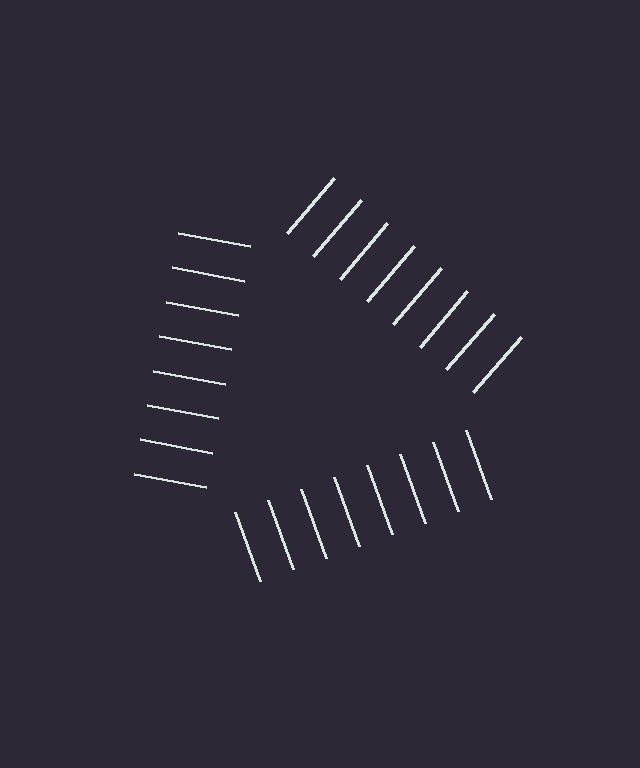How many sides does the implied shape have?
3 sides — the line-ends trace a triangle.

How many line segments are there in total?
24 — 8 along each of the 3 edges.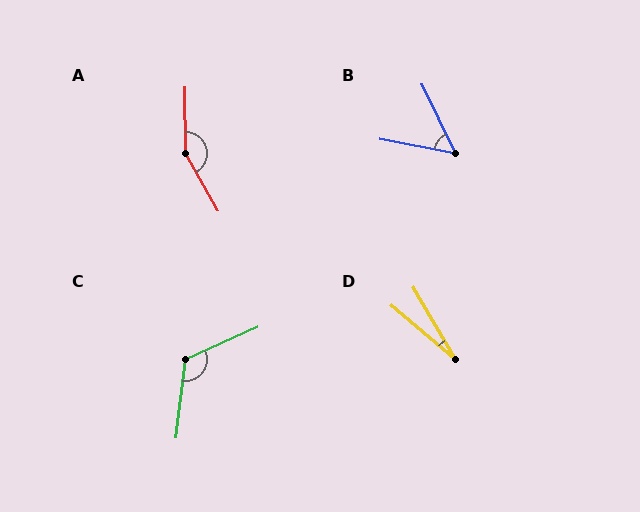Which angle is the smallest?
D, at approximately 20 degrees.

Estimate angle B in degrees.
Approximately 53 degrees.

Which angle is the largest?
A, at approximately 150 degrees.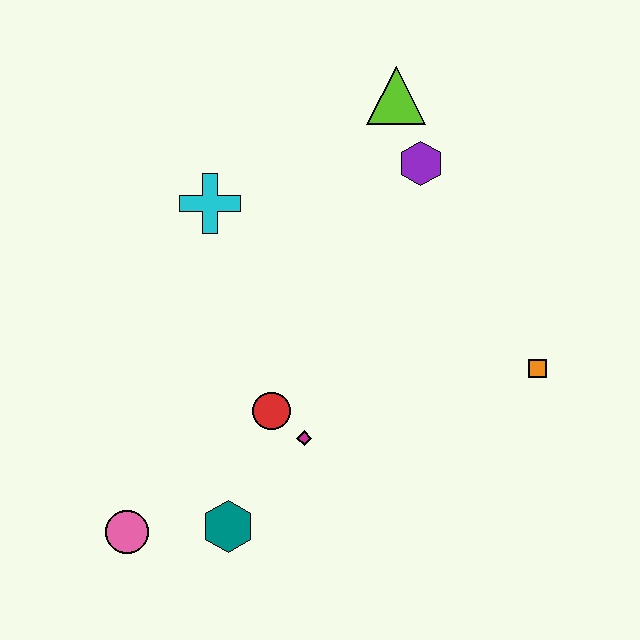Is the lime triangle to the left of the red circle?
No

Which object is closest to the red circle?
The magenta diamond is closest to the red circle.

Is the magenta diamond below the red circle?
Yes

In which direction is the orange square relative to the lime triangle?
The orange square is below the lime triangle.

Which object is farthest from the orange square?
The pink circle is farthest from the orange square.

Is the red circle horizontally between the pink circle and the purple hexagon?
Yes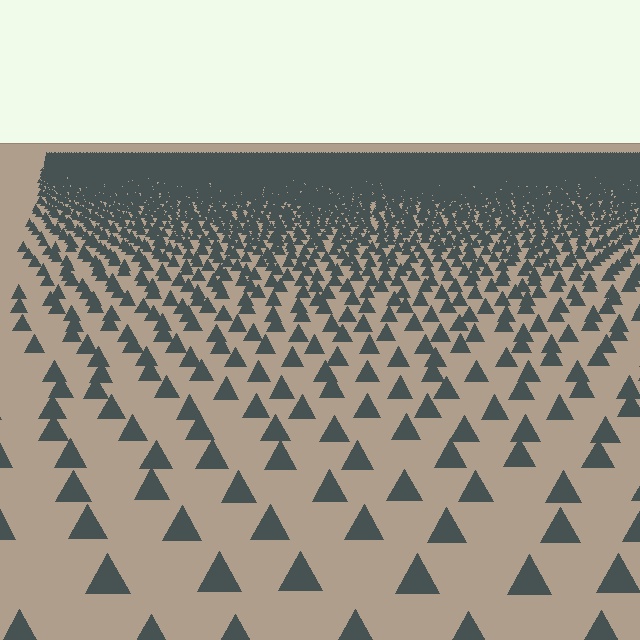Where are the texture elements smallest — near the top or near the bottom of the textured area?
Near the top.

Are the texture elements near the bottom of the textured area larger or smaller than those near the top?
Larger. Near the bottom, elements are closer to the viewer and appear at a bigger on-screen size.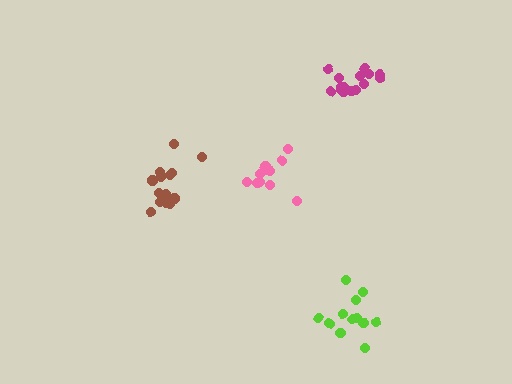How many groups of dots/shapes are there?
There are 4 groups.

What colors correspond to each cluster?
The clusters are colored: pink, lime, magenta, brown.